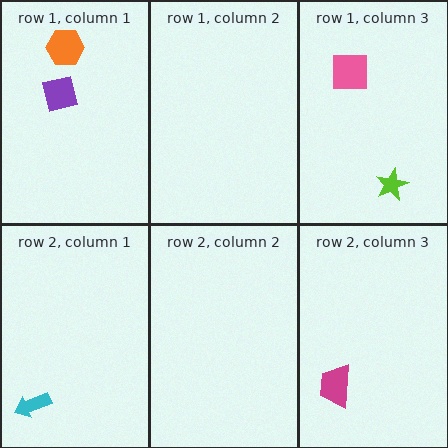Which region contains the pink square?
The row 1, column 3 region.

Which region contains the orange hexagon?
The row 1, column 1 region.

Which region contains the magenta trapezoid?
The row 2, column 3 region.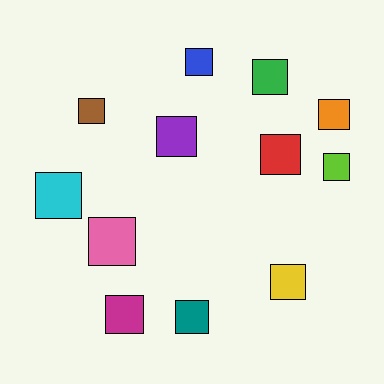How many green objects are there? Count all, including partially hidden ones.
There is 1 green object.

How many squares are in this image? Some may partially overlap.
There are 12 squares.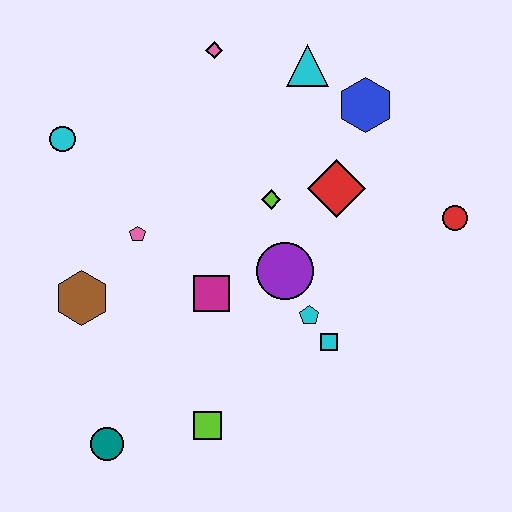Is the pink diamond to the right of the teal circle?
Yes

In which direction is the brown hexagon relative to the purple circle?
The brown hexagon is to the left of the purple circle.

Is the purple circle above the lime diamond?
No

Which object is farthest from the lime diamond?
The teal circle is farthest from the lime diamond.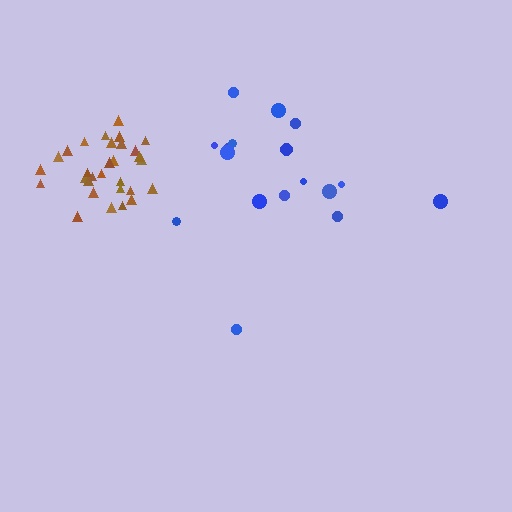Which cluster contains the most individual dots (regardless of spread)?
Brown (30).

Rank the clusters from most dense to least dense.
brown, blue.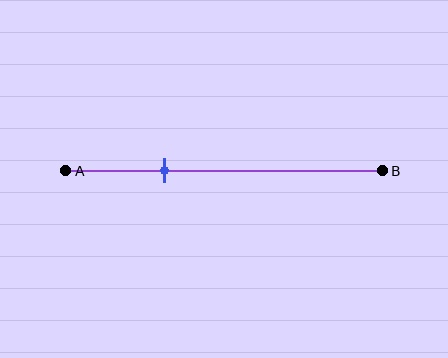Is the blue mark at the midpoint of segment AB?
No, the mark is at about 30% from A, not at the 50% midpoint.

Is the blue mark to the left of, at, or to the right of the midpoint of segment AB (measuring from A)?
The blue mark is to the left of the midpoint of segment AB.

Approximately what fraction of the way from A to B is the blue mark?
The blue mark is approximately 30% of the way from A to B.